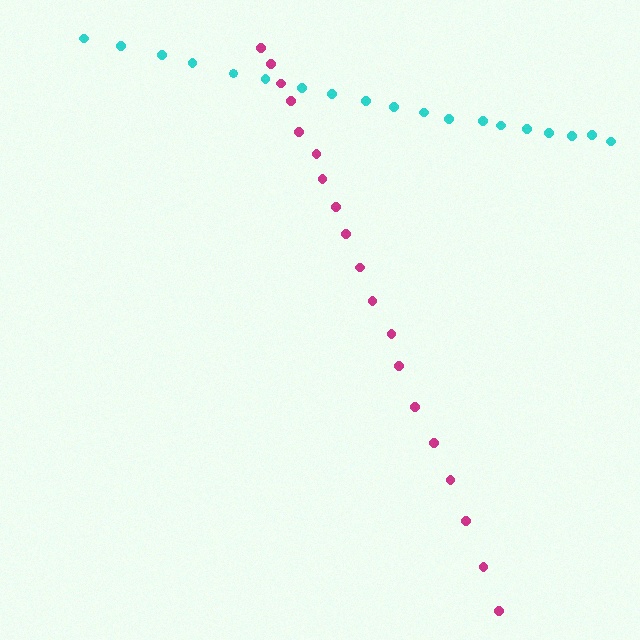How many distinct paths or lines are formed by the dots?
There are 2 distinct paths.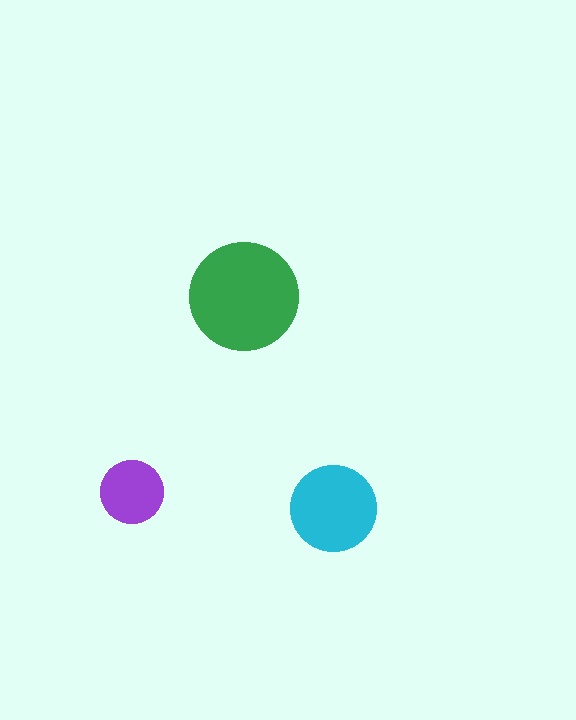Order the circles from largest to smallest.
the green one, the cyan one, the purple one.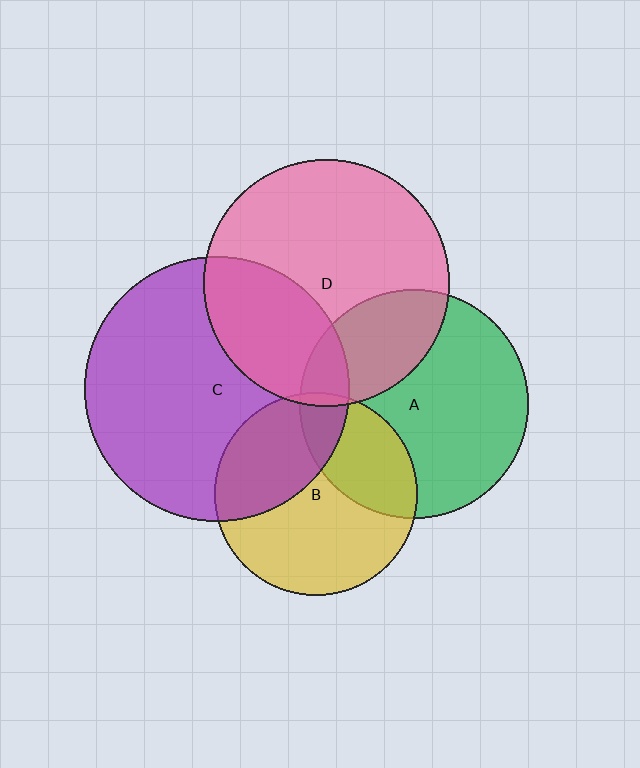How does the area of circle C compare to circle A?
Approximately 1.3 times.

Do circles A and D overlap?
Yes.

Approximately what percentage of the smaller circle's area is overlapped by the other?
Approximately 30%.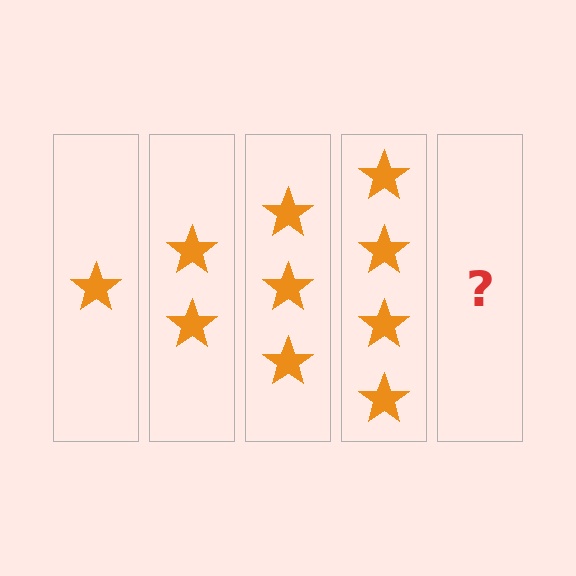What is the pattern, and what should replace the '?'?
The pattern is that each step adds one more star. The '?' should be 5 stars.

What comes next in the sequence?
The next element should be 5 stars.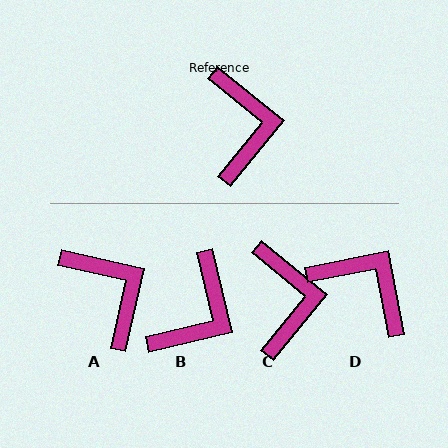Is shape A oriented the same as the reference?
No, it is off by about 27 degrees.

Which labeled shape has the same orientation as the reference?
C.